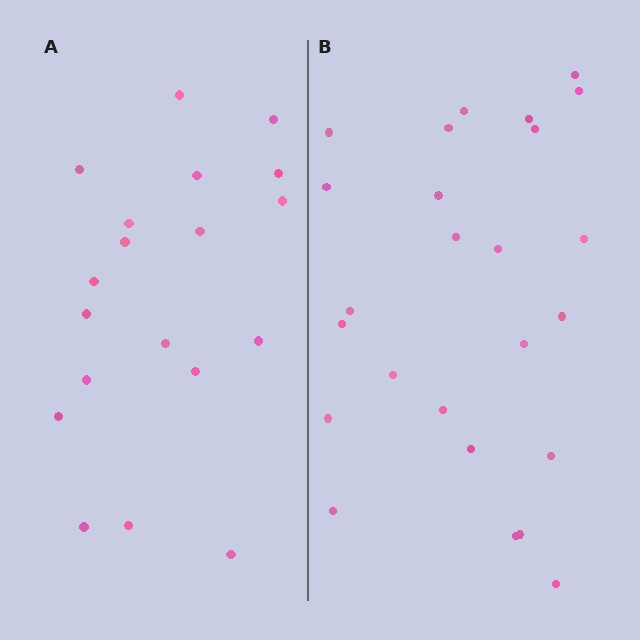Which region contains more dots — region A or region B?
Region B (the right region) has more dots.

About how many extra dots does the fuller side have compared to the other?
Region B has about 6 more dots than region A.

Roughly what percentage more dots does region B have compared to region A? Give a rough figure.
About 30% more.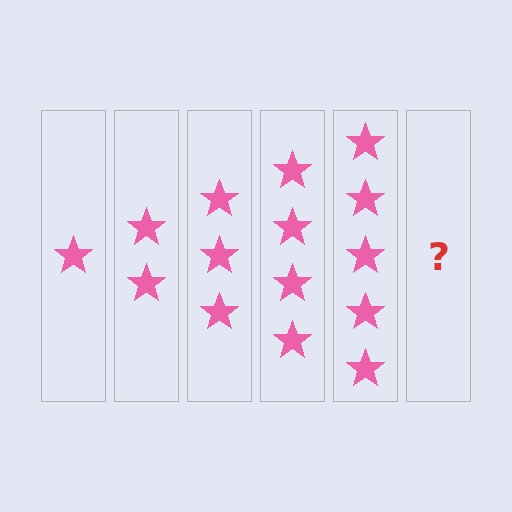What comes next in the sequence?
The next element should be 6 stars.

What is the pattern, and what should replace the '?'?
The pattern is that each step adds one more star. The '?' should be 6 stars.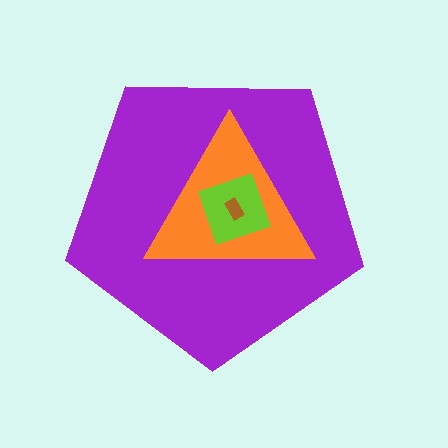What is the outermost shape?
The purple pentagon.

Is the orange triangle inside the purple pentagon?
Yes.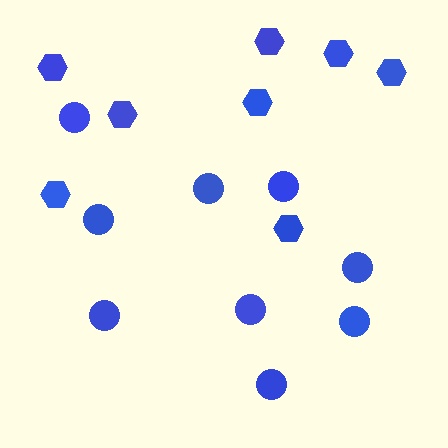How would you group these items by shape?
There are 2 groups: one group of circles (9) and one group of hexagons (8).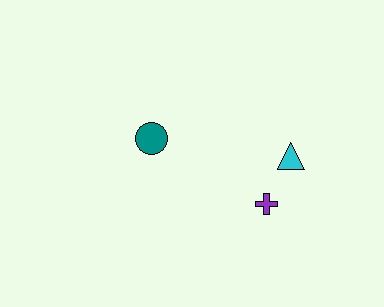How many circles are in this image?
There is 1 circle.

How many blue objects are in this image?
There are no blue objects.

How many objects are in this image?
There are 3 objects.